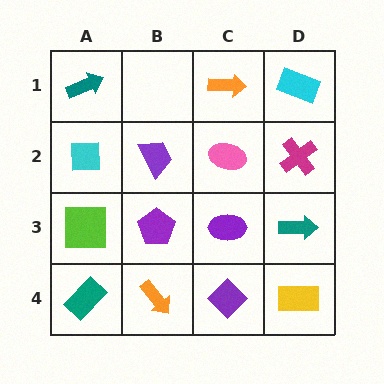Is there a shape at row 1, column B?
No, that cell is empty.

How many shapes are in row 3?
4 shapes.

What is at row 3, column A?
A lime square.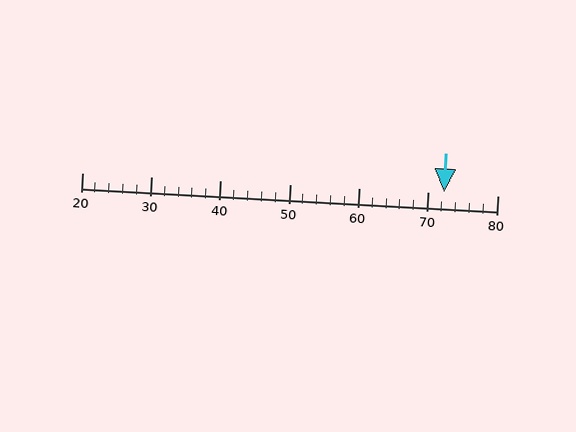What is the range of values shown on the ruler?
The ruler shows values from 20 to 80.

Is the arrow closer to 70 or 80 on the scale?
The arrow is closer to 70.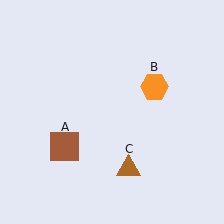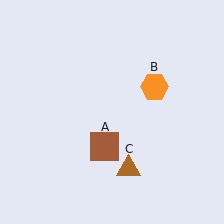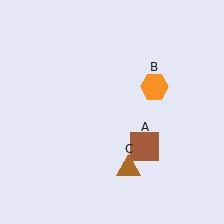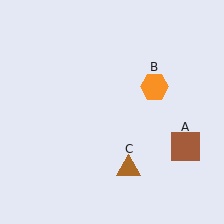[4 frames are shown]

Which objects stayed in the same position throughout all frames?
Orange hexagon (object B) and brown triangle (object C) remained stationary.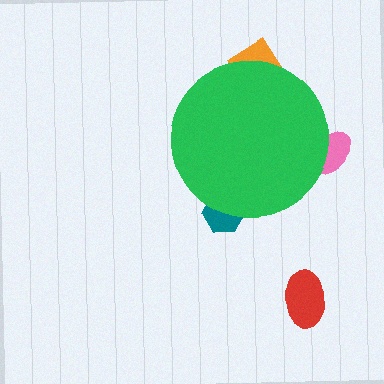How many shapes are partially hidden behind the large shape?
3 shapes are partially hidden.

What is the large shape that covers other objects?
A green circle.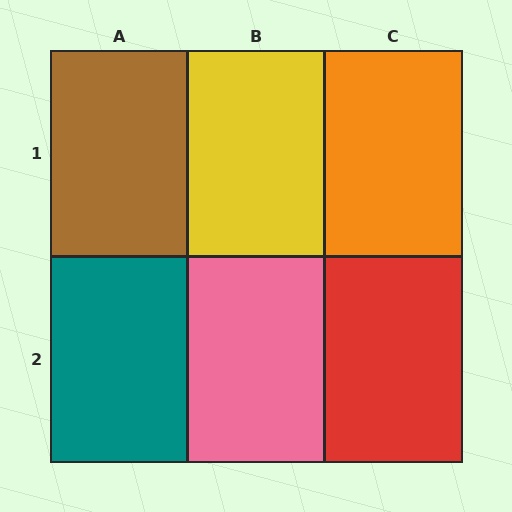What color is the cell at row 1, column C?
Orange.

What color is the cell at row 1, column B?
Yellow.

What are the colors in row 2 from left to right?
Teal, pink, red.